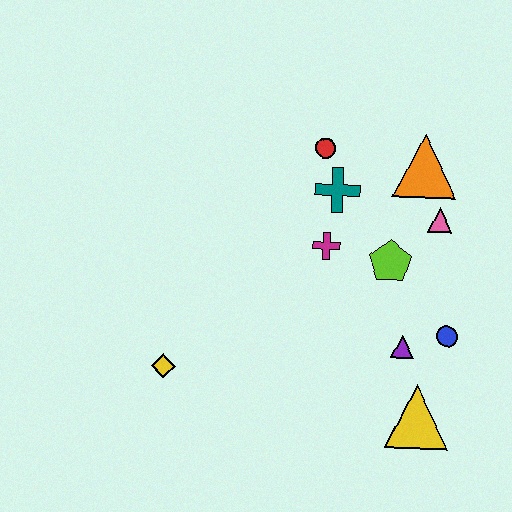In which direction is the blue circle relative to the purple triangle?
The blue circle is to the right of the purple triangle.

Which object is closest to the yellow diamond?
The magenta cross is closest to the yellow diamond.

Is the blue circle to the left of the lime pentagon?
No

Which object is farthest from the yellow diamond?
The orange triangle is farthest from the yellow diamond.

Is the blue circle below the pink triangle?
Yes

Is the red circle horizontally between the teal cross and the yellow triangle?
No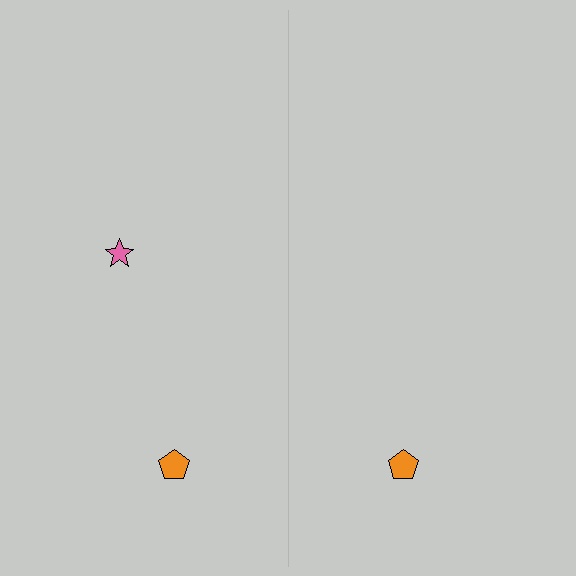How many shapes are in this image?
There are 3 shapes in this image.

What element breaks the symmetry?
A pink star is missing from the right side.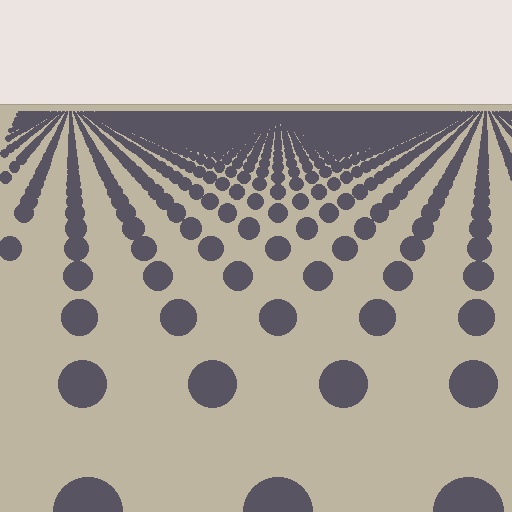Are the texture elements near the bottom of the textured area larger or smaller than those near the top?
Larger. Near the bottom, elements are closer to the viewer and appear at a bigger on-screen size.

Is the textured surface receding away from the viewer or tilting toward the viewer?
The surface is receding away from the viewer. Texture elements get smaller and denser toward the top.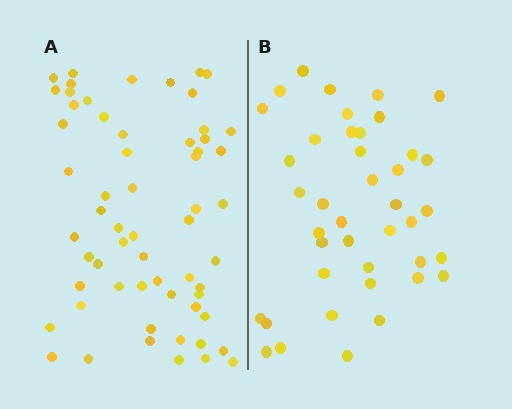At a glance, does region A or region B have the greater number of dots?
Region A (the left region) has more dots.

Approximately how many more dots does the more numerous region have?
Region A has approximately 20 more dots than region B.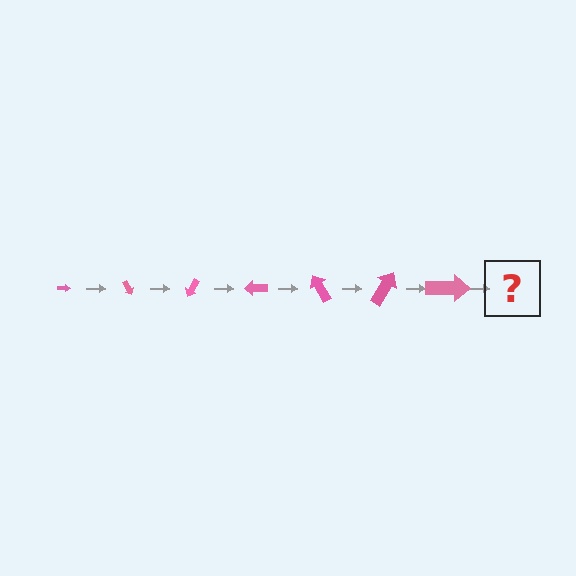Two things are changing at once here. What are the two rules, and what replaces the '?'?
The two rules are that the arrow grows larger each step and it rotates 60 degrees each step. The '?' should be an arrow, larger than the previous one and rotated 420 degrees from the start.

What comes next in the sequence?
The next element should be an arrow, larger than the previous one and rotated 420 degrees from the start.